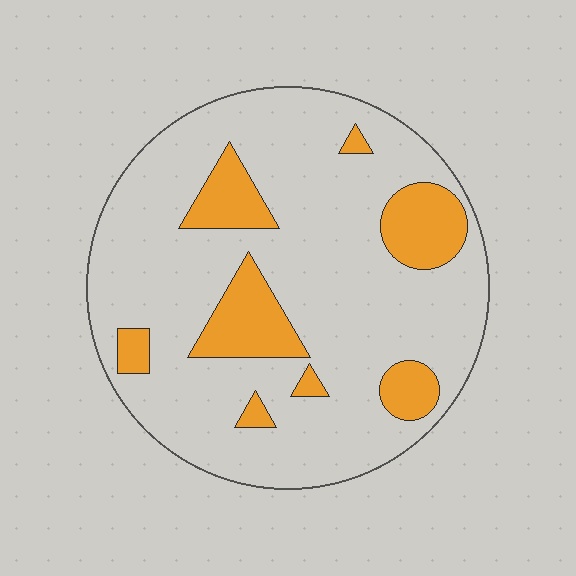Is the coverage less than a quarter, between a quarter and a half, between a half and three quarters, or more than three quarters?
Less than a quarter.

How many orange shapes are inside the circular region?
8.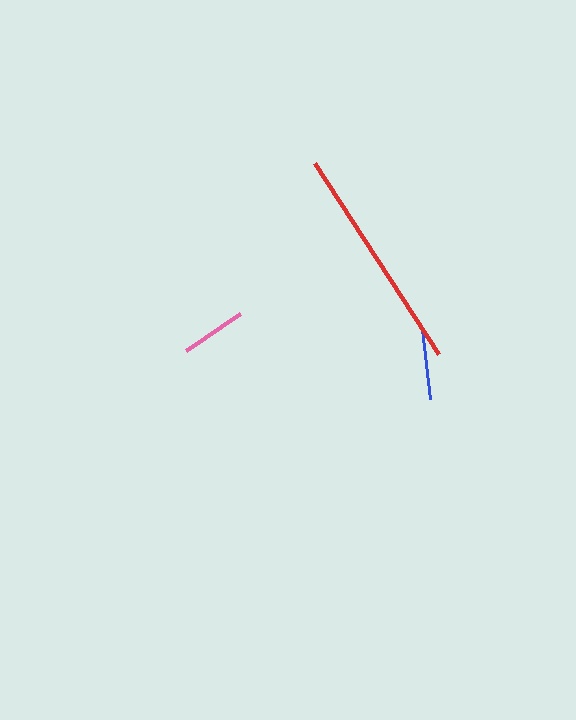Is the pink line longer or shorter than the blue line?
The blue line is longer than the pink line.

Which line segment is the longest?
The red line is the longest at approximately 228 pixels.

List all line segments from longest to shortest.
From longest to shortest: red, blue, pink.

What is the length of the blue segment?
The blue segment is approximately 70 pixels long.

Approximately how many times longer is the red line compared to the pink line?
The red line is approximately 3.5 times the length of the pink line.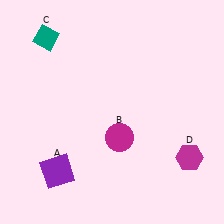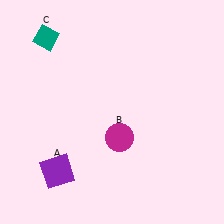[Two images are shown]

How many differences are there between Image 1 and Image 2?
There is 1 difference between the two images.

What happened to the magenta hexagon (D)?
The magenta hexagon (D) was removed in Image 2. It was in the bottom-right area of Image 1.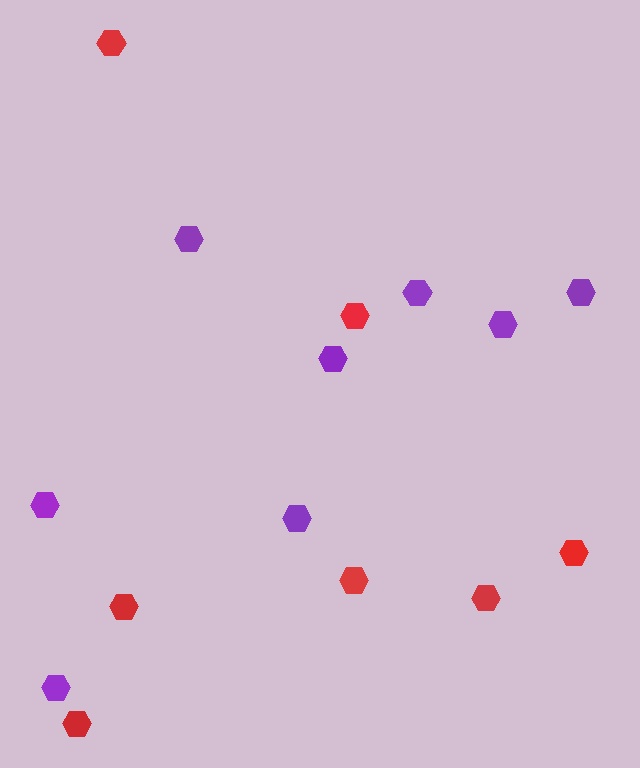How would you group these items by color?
There are 2 groups: one group of red hexagons (7) and one group of purple hexagons (8).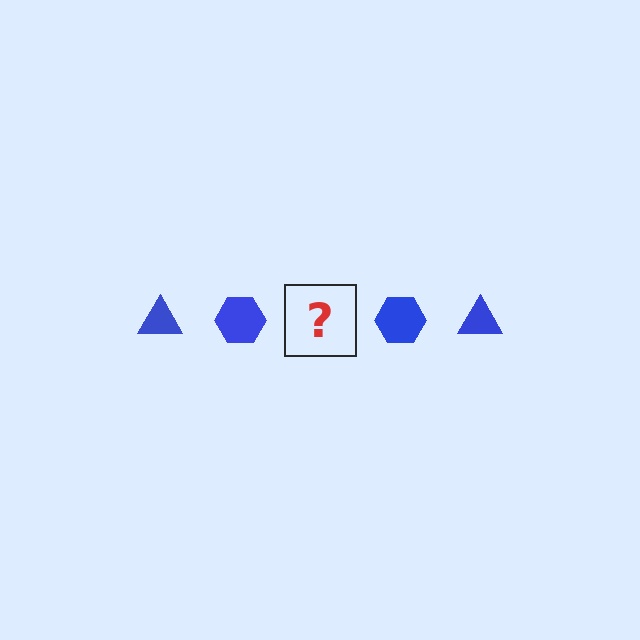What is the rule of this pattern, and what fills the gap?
The rule is that the pattern cycles through triangle, hexagon shapes in blue. The gap should be filled with a blue triangle.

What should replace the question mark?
The question mark should be replaced with a blue triangle.